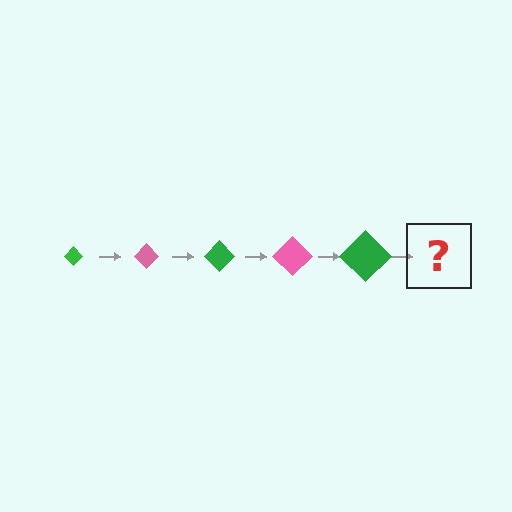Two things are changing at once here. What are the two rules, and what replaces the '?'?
The two rules are that the diamond grows larger each step and the color cycles through green and pink. The '?' should be a pink diamond, larger than the previous one.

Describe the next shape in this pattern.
It should be a pink diamond, larger than the previous one.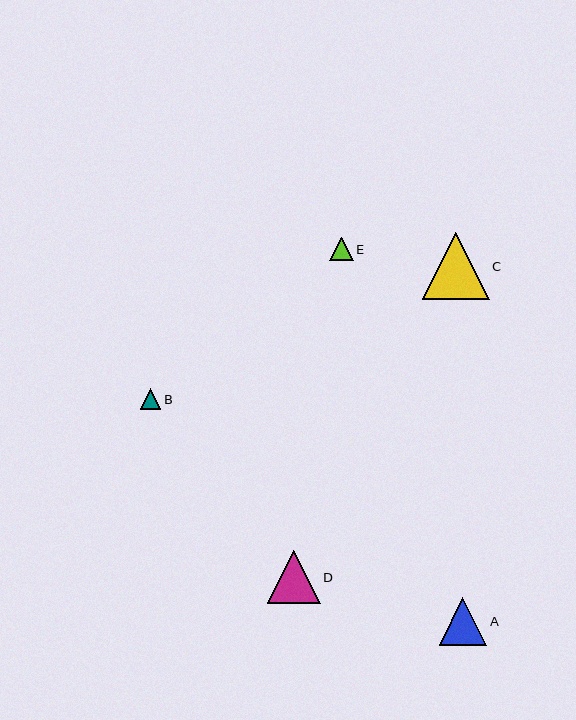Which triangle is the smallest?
Triangle B is the smallest with a size of approximately 20 pixels.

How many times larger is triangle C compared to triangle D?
Triangle C is approximately 1.2 times the size of triangle D.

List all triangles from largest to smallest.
From largest to smallest: C, D, A, E, B.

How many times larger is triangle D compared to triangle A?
Triangle D is approximately 1.1 times the size of triangle A.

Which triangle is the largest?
Triangle C is the largest with a size of approximately 66 pixels.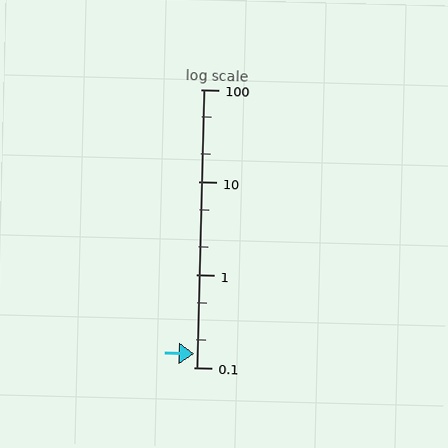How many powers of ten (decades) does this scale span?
The scale spans 3 decades, from 0.1 to 100.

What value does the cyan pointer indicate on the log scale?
The pointer indicates approximately 0.14.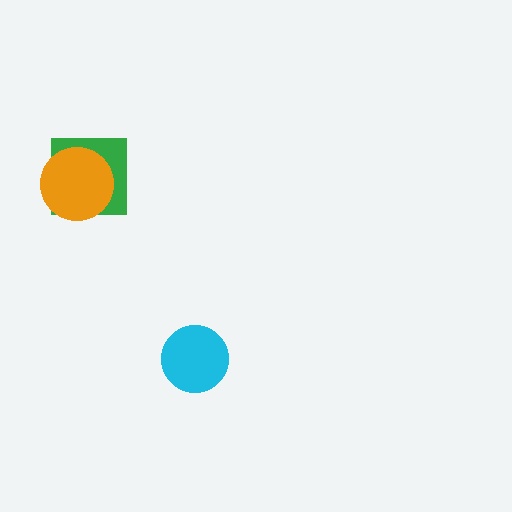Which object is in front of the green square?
The orange circle is in front of the green square.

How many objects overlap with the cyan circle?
0 objects overlap with the cyan circle.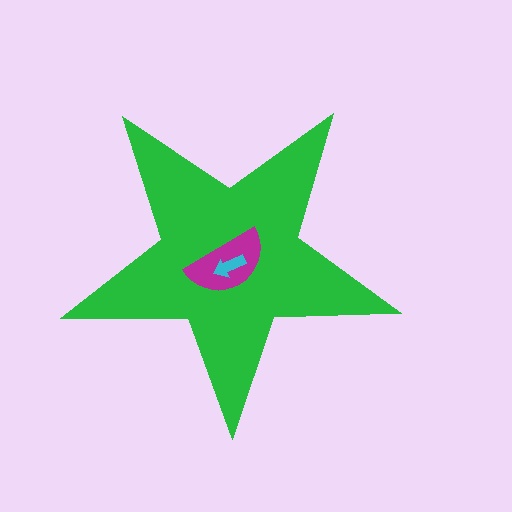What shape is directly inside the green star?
The magenta semicircle.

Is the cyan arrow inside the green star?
Yes.